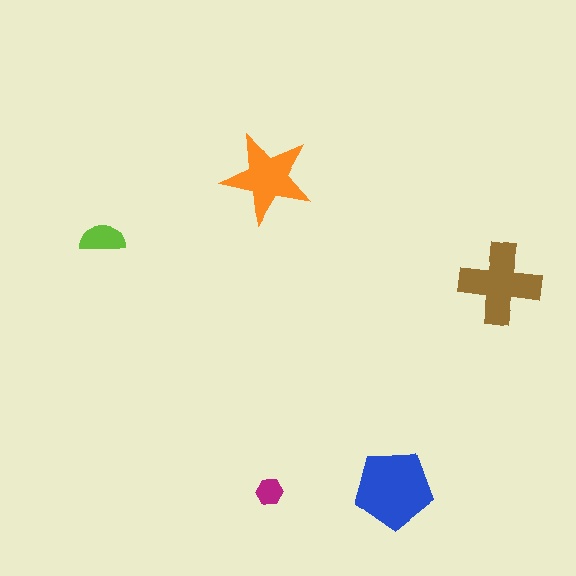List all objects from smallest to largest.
The magenta hexagon, the lime semicircle, the orange star, the brown cross, the blue pentagon.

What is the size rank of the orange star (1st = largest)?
3rd.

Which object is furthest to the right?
The brown cross is rightmost.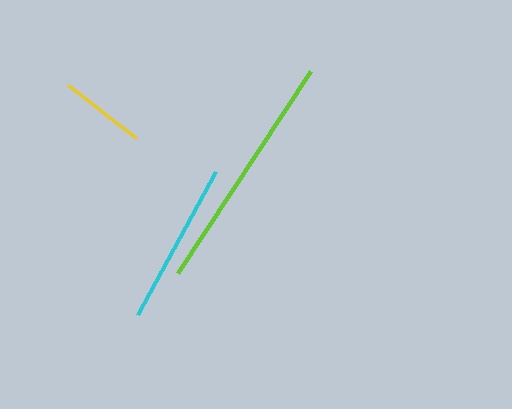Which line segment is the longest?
The lime line is the longest at approximately 242 pixels.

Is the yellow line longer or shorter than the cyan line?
The cyan line is longer than the yellow line.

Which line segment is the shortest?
The yellow line is the shortest at approximately 86 pixels.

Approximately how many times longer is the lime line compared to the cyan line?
The lime line is approximately 1.5 times the length of the cyan line.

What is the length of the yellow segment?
The yellow segment is approximately 86 pixels long.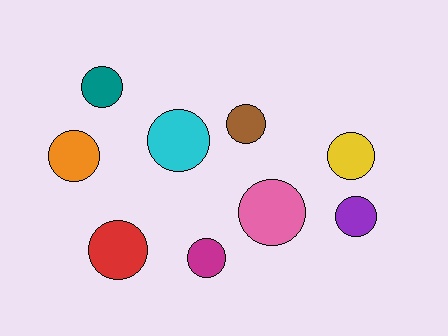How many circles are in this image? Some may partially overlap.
There are 9 circles.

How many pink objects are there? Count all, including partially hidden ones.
There is 1 pink object.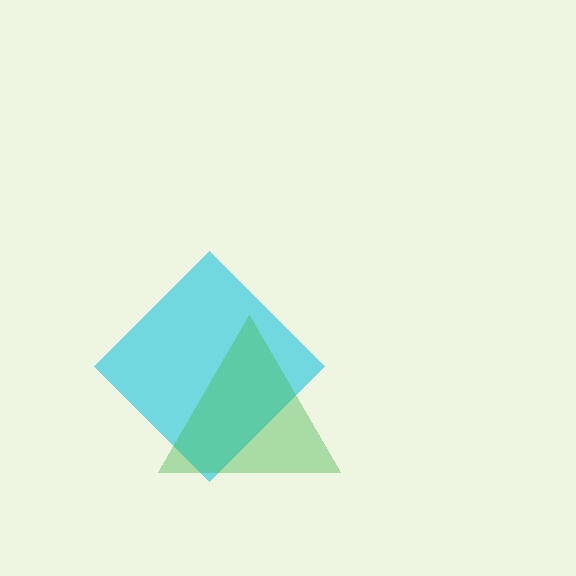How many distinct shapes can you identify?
There are 2 distinct shapes: a cyan diamond, a green triangle.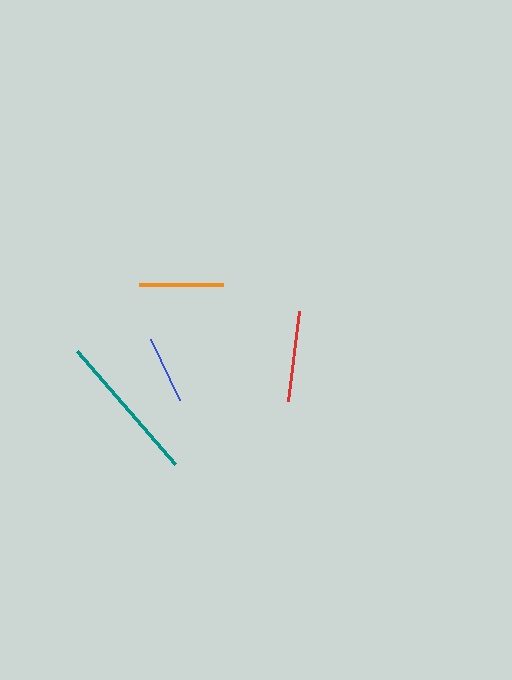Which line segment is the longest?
The teal line is the longest at approximately 149 pixels.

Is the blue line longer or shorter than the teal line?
The teal line is longer than the blue line.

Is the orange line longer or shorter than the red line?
The red line is longer than the orange line.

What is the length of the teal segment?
The teal segment is approximately 149 pixels long.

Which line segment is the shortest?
The blue line is the shortest at approximately 68 pixels.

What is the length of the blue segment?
The blue segment is approximately 68 pixels long.